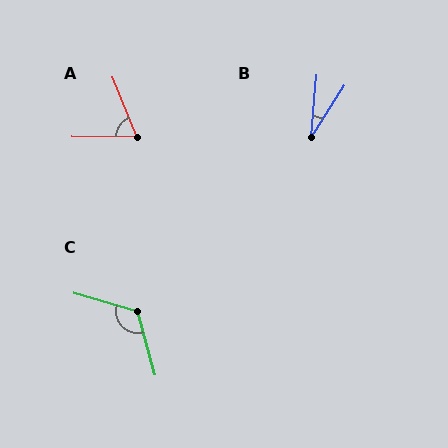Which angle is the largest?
C, at approximately 122 degrees.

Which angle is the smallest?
B, at approximately 27 degrees.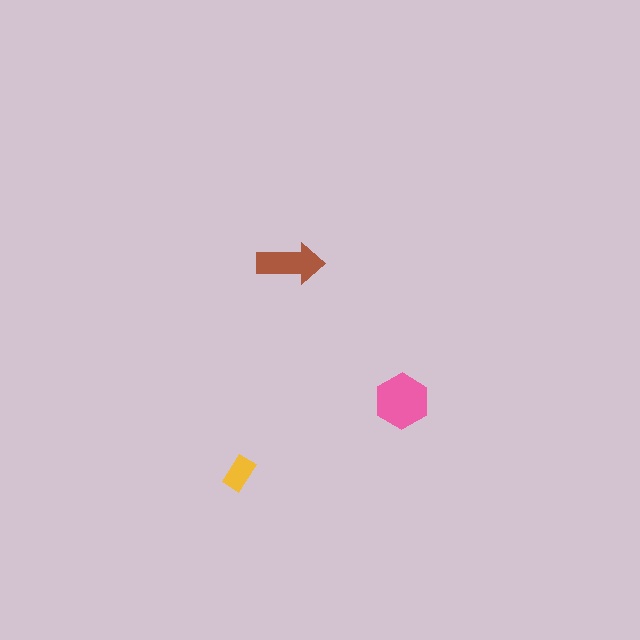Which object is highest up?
The brown arrow is topmost.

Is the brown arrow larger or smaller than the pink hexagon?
Smaller.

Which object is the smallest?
The yellow rectangle.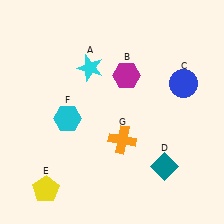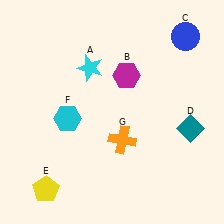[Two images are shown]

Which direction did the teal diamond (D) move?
The teal diamond (D) moved up.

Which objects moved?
The objects that moved are: the blue circle (C), the teal diamond (D).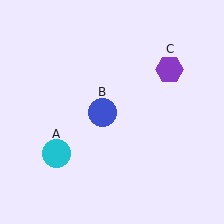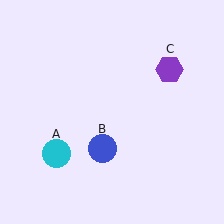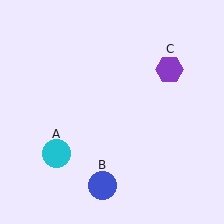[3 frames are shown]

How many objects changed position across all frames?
1 object changed position: blue circle (object B).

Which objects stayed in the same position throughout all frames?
Cyan circle (object A) and purple hexagon (object C) remained stationary.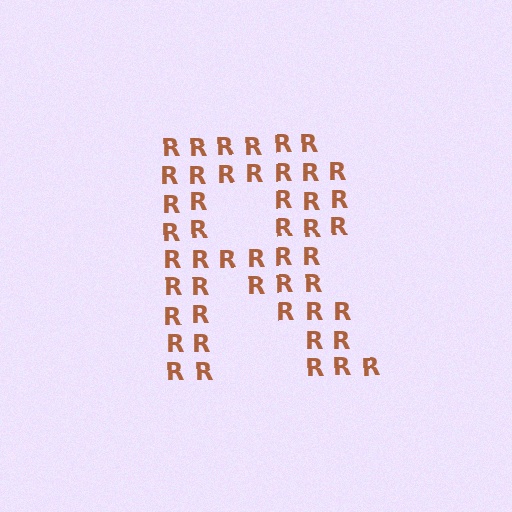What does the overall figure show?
The overall figure shows the letter R.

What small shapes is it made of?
It is made of small letter R's.